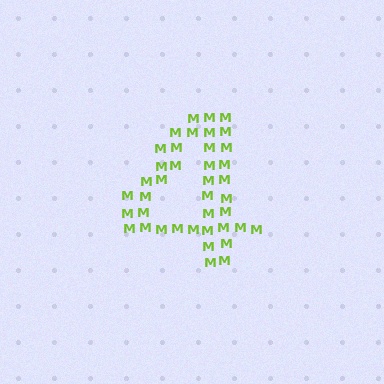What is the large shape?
The large shape is the digit 4.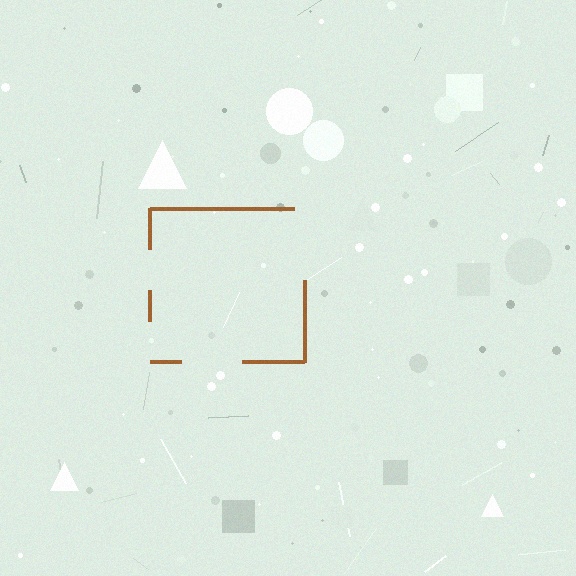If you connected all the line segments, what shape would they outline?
They would outline a square.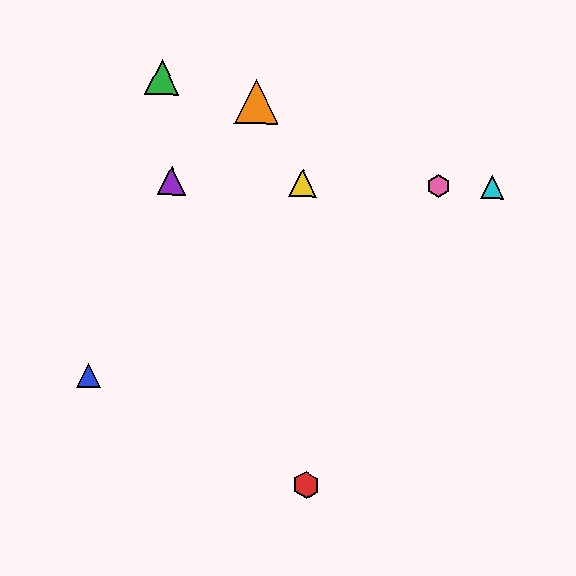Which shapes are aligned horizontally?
The yellow triangle, the purple triangle, the cyan triangle, the pink hexagon are aligned horizontally.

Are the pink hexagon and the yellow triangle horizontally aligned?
Yes, both are at y≈186.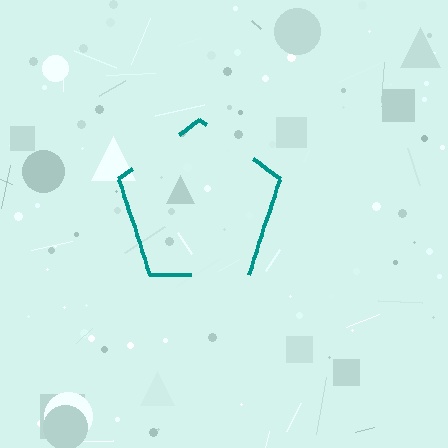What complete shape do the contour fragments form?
The contour fragments form a pentagon.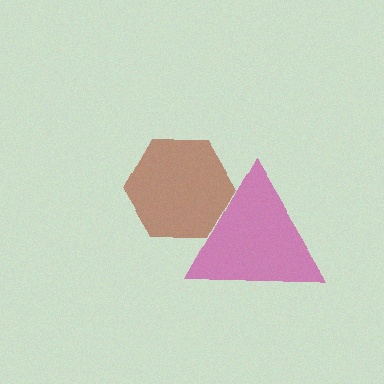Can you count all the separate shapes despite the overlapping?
Yes, there are 2 separate shapes.